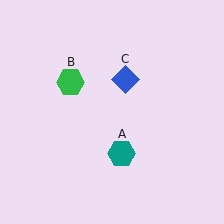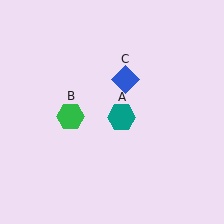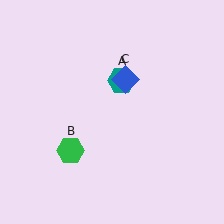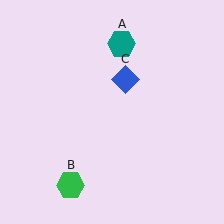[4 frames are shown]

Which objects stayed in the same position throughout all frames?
Blue diamond (object C) remained stationary.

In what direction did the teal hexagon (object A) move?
The teal hexagon (object A) moved up.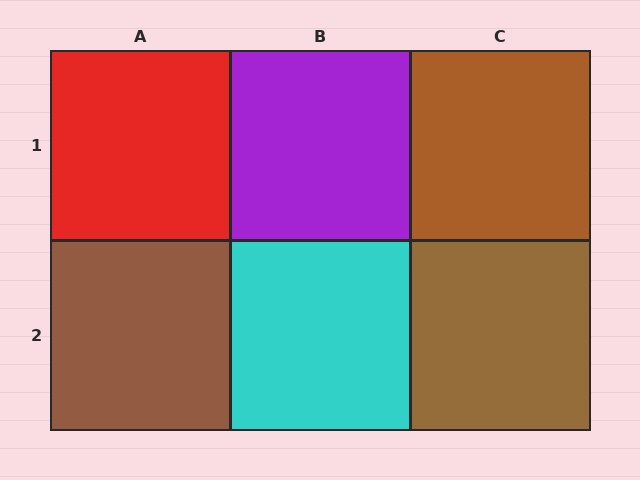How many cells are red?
1 cell is red.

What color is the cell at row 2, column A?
Brown.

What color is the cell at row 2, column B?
Cyan.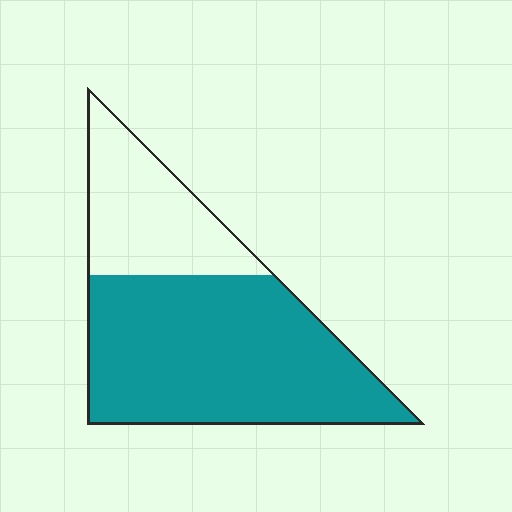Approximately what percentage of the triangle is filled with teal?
Approximately 70%.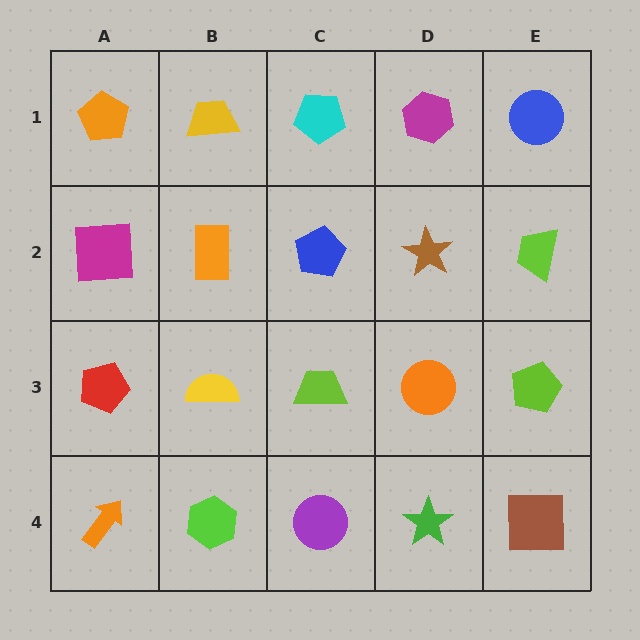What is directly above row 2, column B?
A yellow trapezoid.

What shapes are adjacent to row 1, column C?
A blue pentagon (row 2, column C), a yellow trapezoid (row 1, column B), a magenta hexagon (row 1, column D).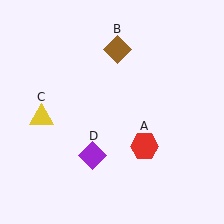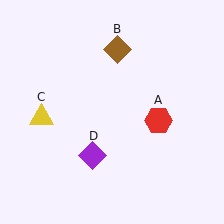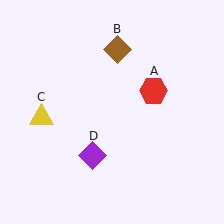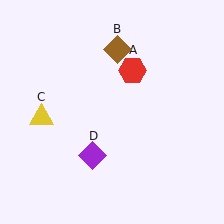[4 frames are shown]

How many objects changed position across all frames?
1 object changed position: red hexagon (object A).